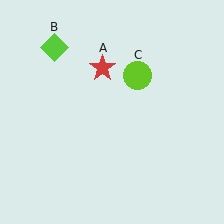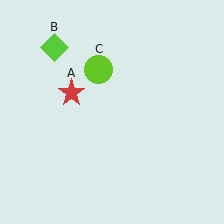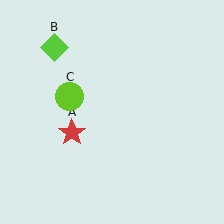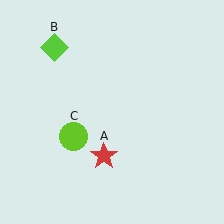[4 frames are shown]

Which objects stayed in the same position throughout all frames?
Lime diamond (object B) remained stationary.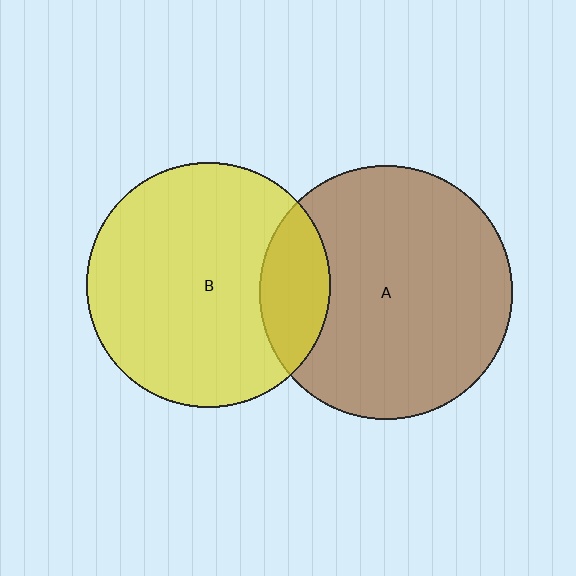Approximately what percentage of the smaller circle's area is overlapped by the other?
Approximately 20%.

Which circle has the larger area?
Circle A (brown).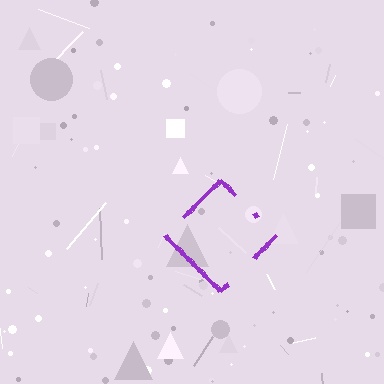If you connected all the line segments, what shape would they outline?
They would outline a diamond.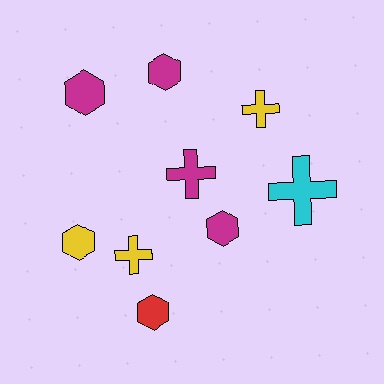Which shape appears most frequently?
Hexagon, with 5 objects.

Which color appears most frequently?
Magenta, with 4 objects.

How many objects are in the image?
There are 9 objects.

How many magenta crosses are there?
There is 1 magenta cross.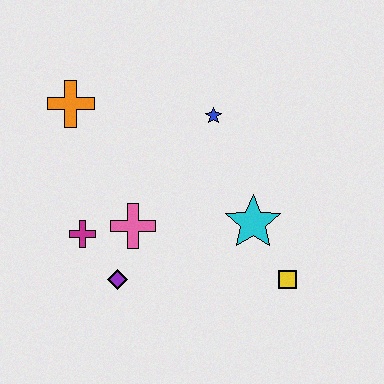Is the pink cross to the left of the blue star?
Yes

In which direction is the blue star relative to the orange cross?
The blue star is to the right of the orange cross.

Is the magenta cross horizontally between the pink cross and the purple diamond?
No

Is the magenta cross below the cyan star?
Yes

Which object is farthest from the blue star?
The purple diamond is farthest from the blue star.